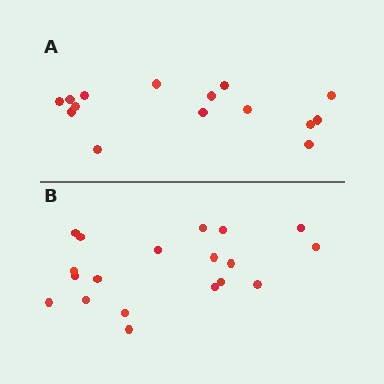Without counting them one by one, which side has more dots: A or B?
Region B (the bottom region) has more dots.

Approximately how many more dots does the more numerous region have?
Region B has about 4 more dots than region A.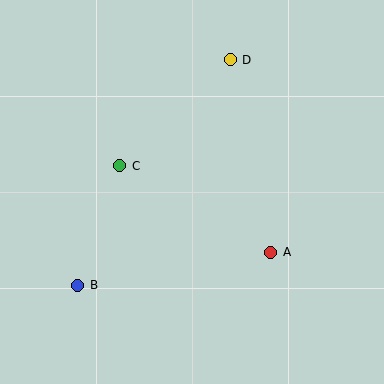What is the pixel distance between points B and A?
The distance between B and A is 195 pixels.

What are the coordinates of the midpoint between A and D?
The midpoint between A and D is at (250, 156).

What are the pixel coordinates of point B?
Point B is at (78, 285).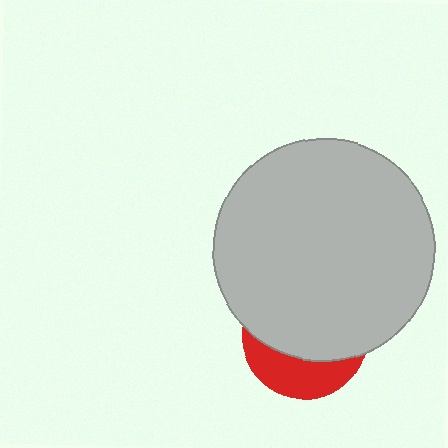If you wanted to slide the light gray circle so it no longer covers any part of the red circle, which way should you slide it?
Slide it up — that is the most direct way to separate the two shapes.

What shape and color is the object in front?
The object in front is a light gray circle.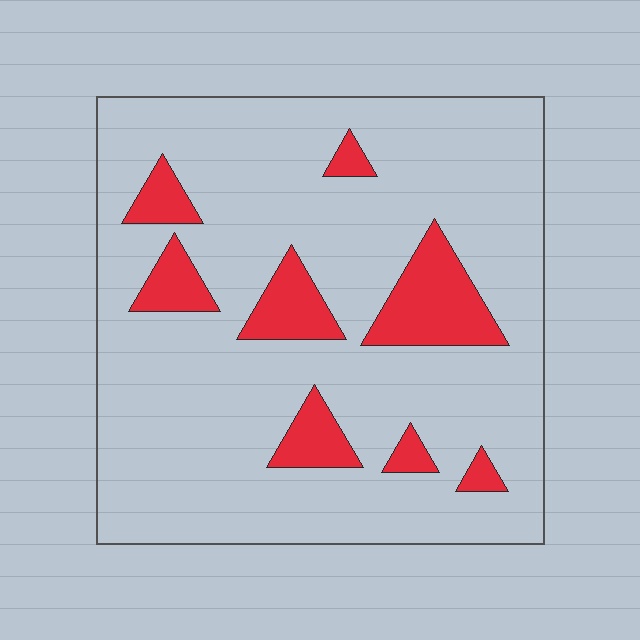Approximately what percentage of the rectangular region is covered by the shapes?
Approximately 15%.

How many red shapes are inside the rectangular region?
8.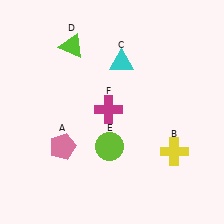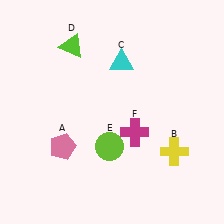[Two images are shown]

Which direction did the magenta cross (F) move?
The magenta cross (F) moved right.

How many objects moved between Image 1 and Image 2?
1 object moved between the two images.